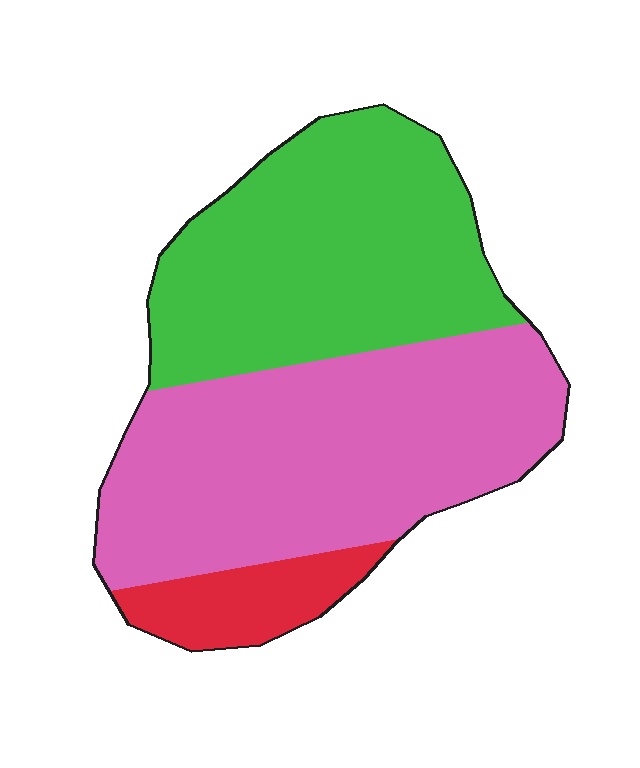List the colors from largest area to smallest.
From largest to smallest: pink, green, red.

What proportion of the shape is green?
Green covers 41% of the shape.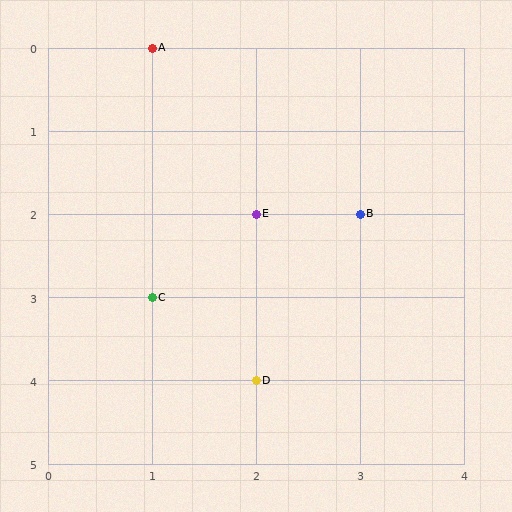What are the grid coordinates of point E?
Point E is at grid coordinates (2, 2).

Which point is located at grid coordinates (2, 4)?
Point D is at (2, 4).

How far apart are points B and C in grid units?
Points B and C are 2 columns and 1 row apart (about 2.2 grid units diagonally).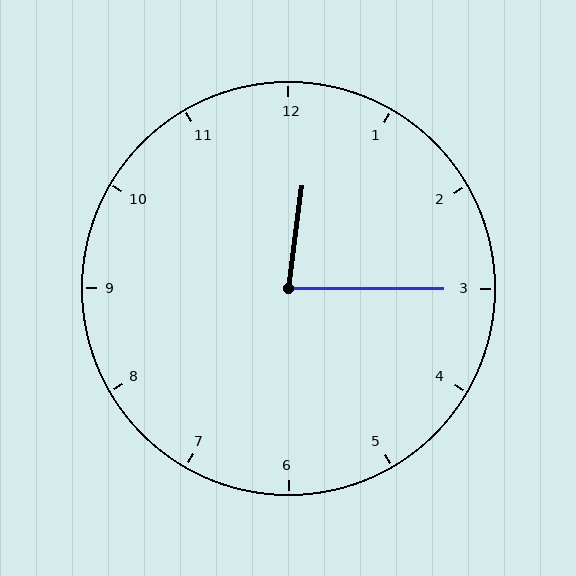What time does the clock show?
12:15.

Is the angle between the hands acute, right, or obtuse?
It is acute.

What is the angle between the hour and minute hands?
Approximately 82 degrees.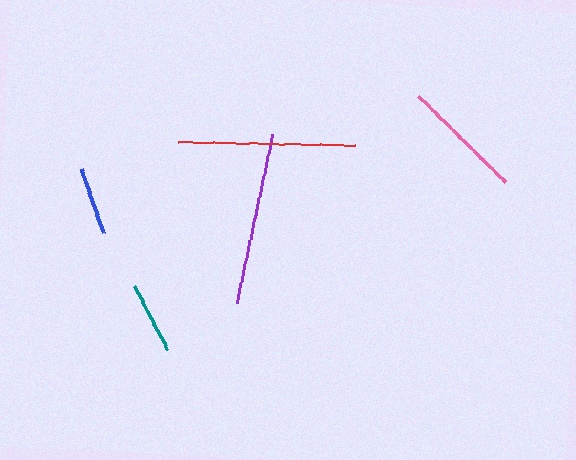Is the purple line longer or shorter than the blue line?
The purple line is longer than the blue line.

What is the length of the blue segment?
The blue segment is approximately 68 pixels long.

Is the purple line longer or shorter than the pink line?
The purple line is longer than the pink line.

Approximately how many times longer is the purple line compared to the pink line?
The purple line is approximately 1.4 times the length of the pink line.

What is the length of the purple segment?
The purple segment is approximately 172 pixels long.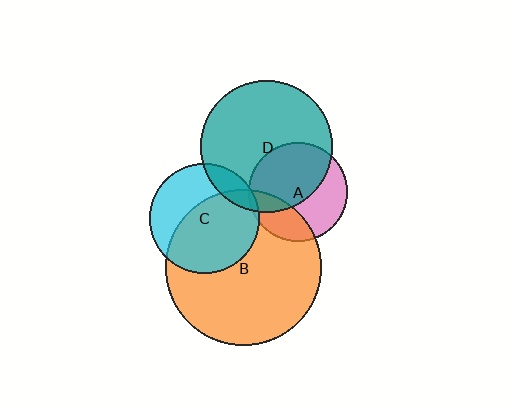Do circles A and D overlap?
Yes.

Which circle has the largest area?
Circle B (orange).